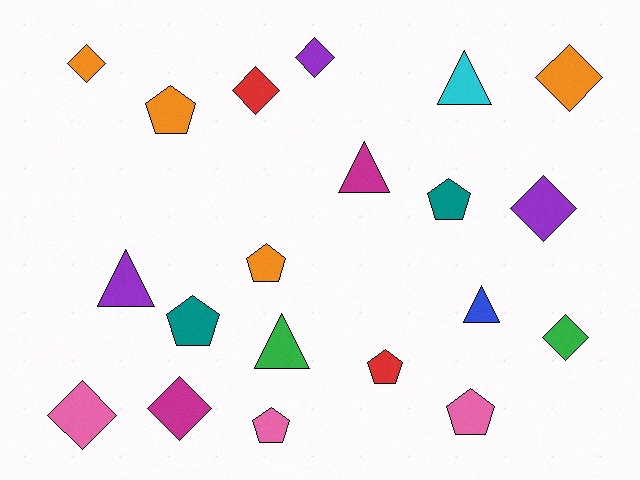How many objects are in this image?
There are 20 objects.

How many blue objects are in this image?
There is 1 blue object.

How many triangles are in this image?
There are 5 triangles.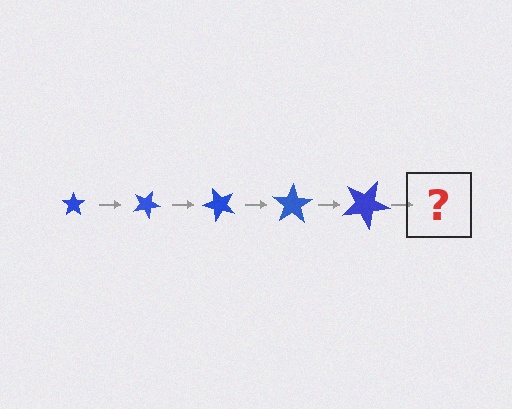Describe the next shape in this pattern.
It should be a star, larger than the previous one and rotated 125 degrees from the start.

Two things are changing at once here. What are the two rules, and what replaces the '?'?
The two rules are that the star grows larger each step and it rotates 25 degrees each step. The '?' should be a star, larger than the previous one and rotated 125 degrees from the start.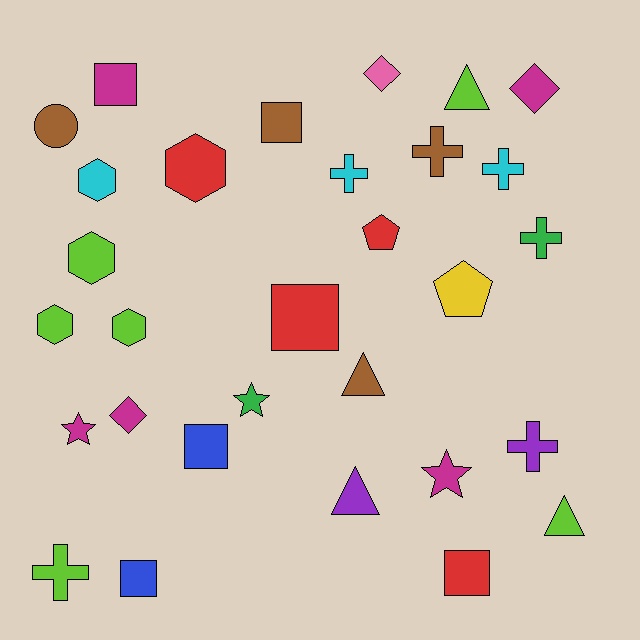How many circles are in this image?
There is 1 circle.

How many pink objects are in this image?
There is 1 pink object.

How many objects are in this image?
There are 30 objects.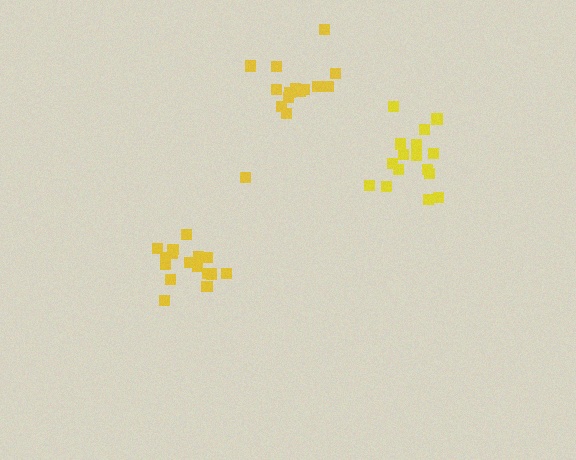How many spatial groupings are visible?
There are 3 spatial groupings.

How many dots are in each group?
Group 1: 16 dots, Group 2: 16 dots, Group 3: 15 dots (47 total).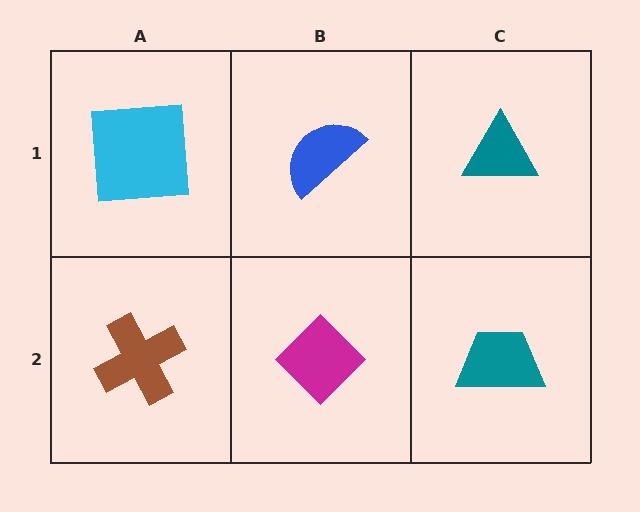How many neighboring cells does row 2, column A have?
2.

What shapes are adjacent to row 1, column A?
A brown cross (row 2, column A), a blue semicircle (row 1, column B).